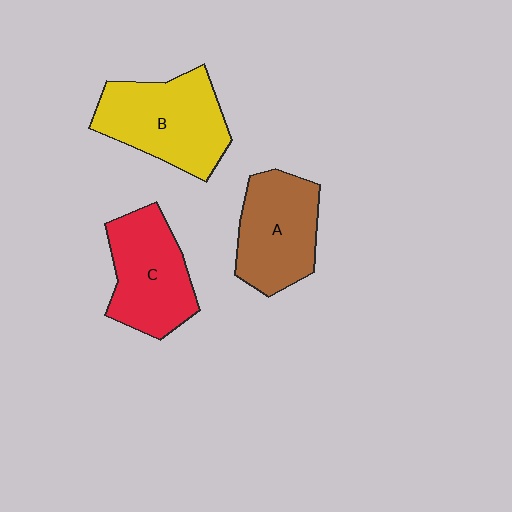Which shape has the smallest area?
Shape A (brown).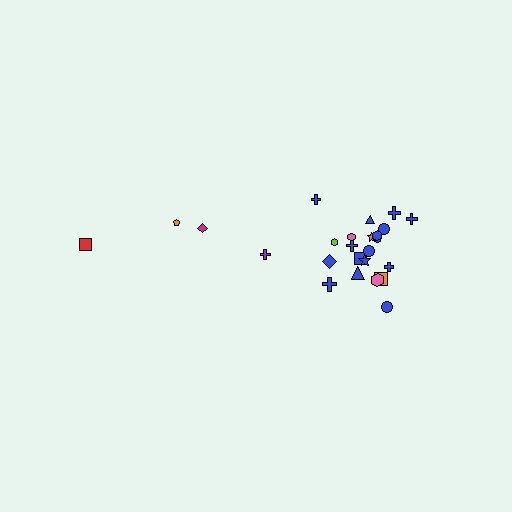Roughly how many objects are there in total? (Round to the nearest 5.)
Roughly 25 objects in total.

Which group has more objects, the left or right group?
The right group.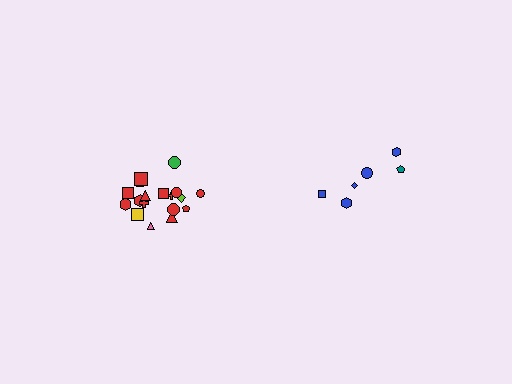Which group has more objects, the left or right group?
The left group.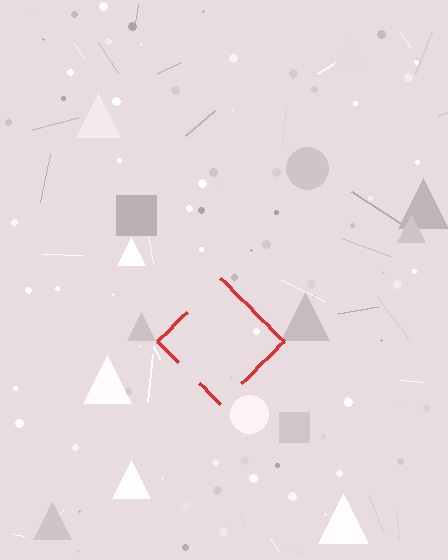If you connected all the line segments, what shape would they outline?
They would outline a diamond.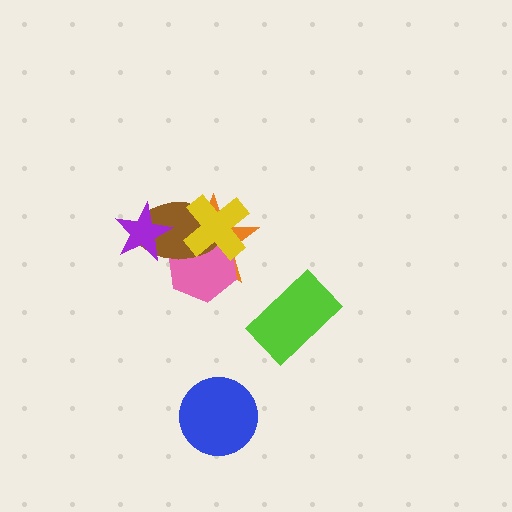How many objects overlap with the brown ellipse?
4 objects overlap with the brown ellipse.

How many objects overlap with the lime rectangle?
0 objects overlap with the lime rectangle.